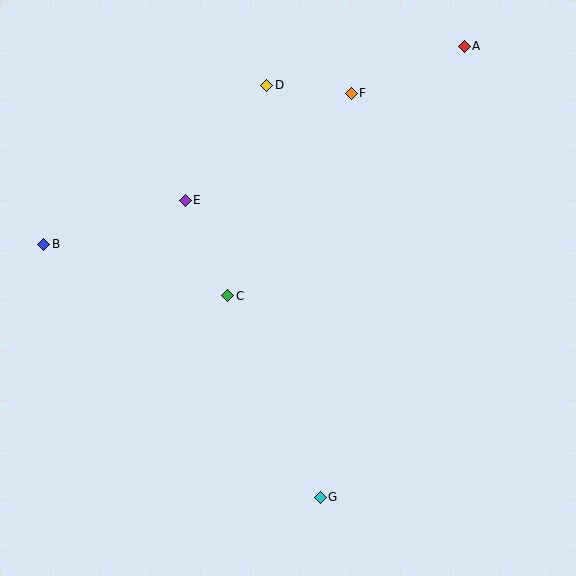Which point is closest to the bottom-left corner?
Point G is closest to the bottom-left corner.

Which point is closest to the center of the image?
Point C at (228, 296) is closest to the center.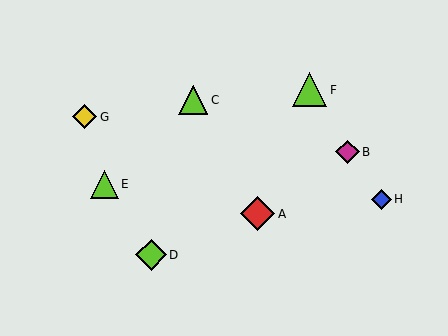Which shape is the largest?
The red diamond (labeled A) is the largest.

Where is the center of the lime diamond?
The center of the lime diamond is at (151, 255).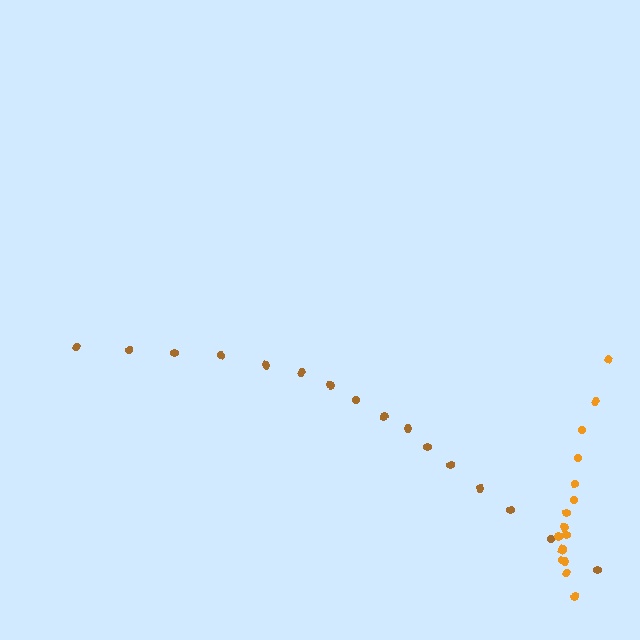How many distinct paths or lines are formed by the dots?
There are 2 distinct paths.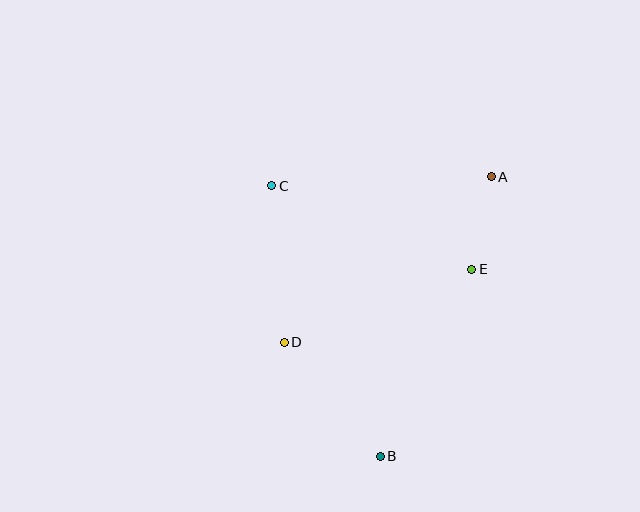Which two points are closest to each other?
Points A and E are closest to each other.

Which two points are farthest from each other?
Points A and B are farthest from each other.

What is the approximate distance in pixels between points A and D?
The distance between A and D is approximately 265 pixels.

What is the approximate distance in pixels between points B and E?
The distance between B and E is approximately 208 pixels.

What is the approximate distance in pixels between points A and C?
The distance between A and C is approximately 220 pixels.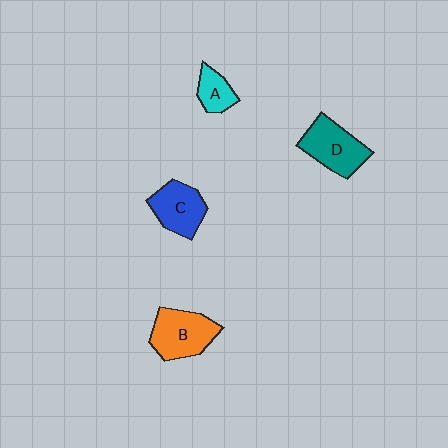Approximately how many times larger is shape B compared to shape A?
Approximately 2.0 times.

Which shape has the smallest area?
Shape A (cyan).